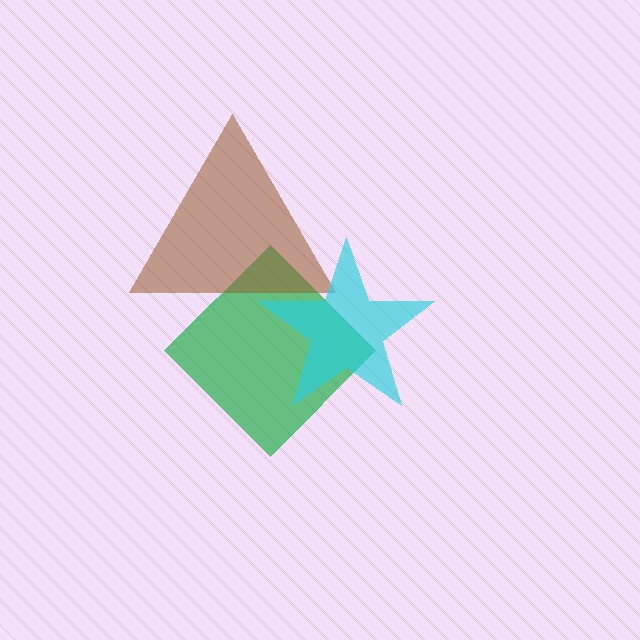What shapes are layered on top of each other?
The layered shapes are: a green diamond, a brown triangle, a cyan star.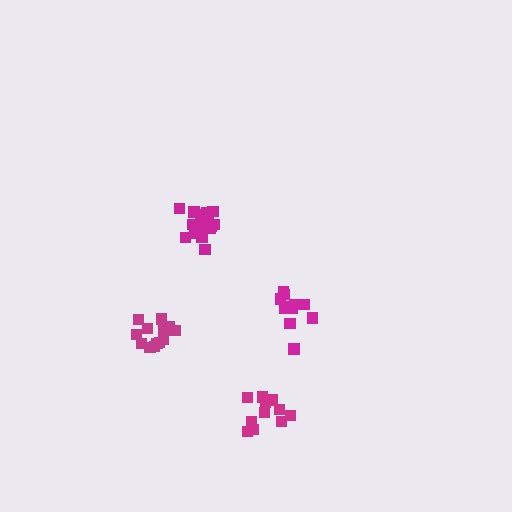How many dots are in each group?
Group 1: 11 dots, Group 2: 12 dots, Group 3: 17 dots, Group 4: 15 dots (55 total).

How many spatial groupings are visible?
There are 4 spatial groupings.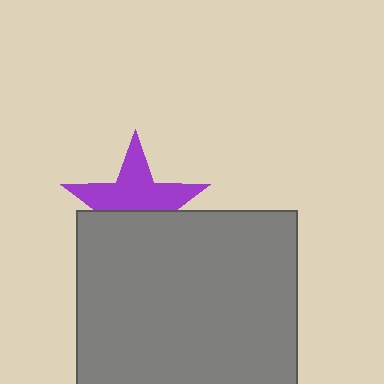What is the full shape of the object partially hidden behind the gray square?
The partially hidden object is a purple star.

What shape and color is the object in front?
The object in front is a gray square.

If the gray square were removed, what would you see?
You would see the complete purple star.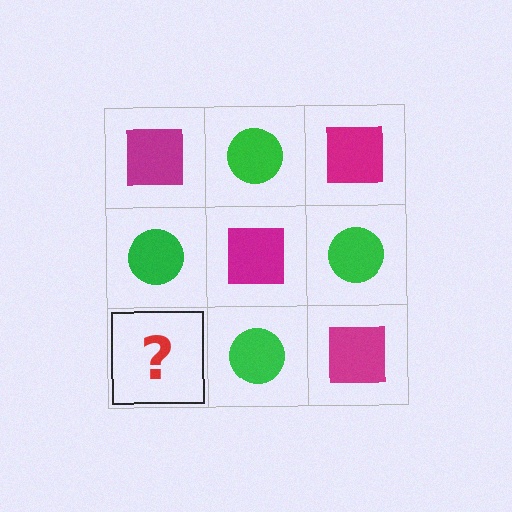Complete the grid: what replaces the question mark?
The question mark should be replaced with a magenta square.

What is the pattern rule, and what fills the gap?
The rule is that it alternates magenta square and green circle in a checkerboard pattern. The gap should be filled with a magenta square.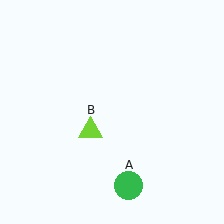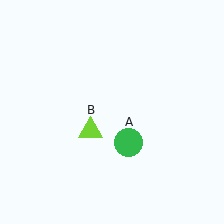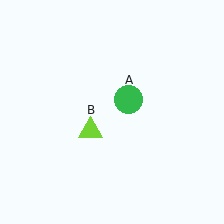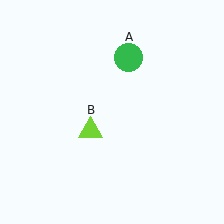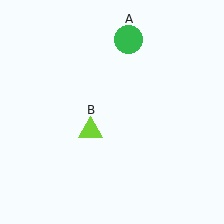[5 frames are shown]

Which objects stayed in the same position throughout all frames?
Lime triangle (object B) remained stationary.